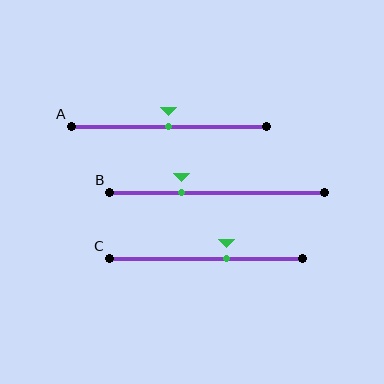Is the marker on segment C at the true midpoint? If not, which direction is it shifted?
No, the marker on segment C is shifted to the right by about 11% of the segment length.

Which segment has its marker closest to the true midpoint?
Segment A has its marker closest to the true midpoint.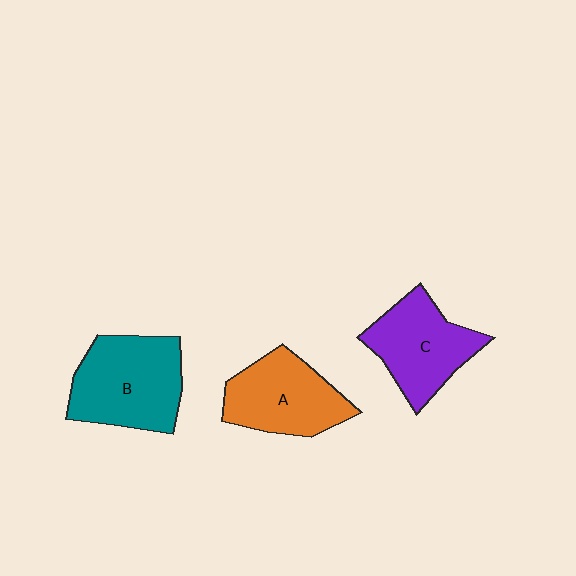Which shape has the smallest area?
Shape A (orange).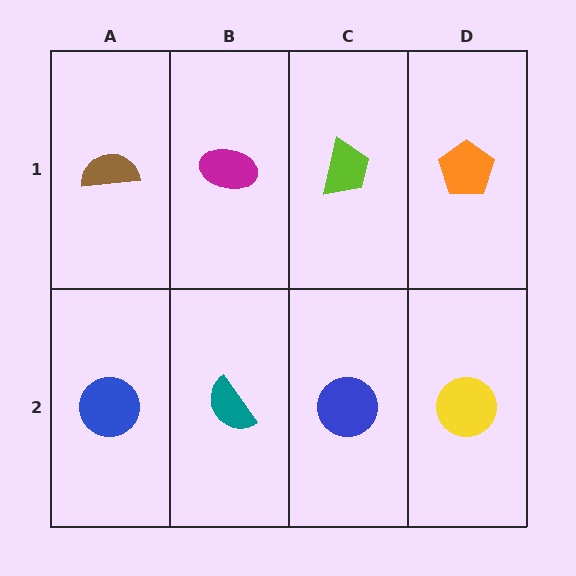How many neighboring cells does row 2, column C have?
3.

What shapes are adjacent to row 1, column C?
A blue circle (row 2, column C), a magenta ellipse (row 1, column B), an orange pentagon (row 1, column D).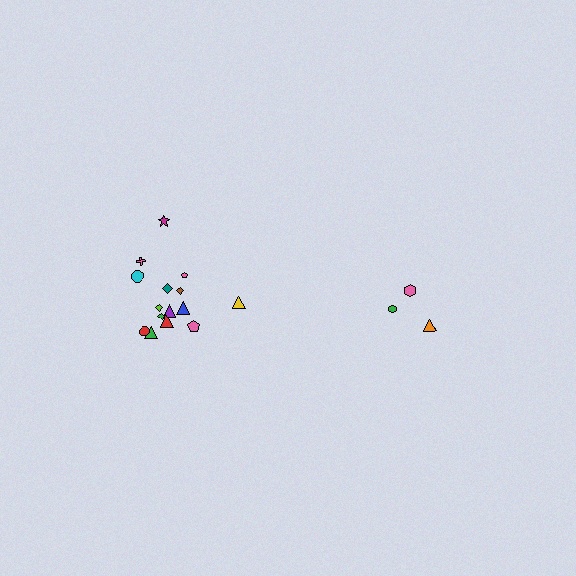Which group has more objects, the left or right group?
The left group.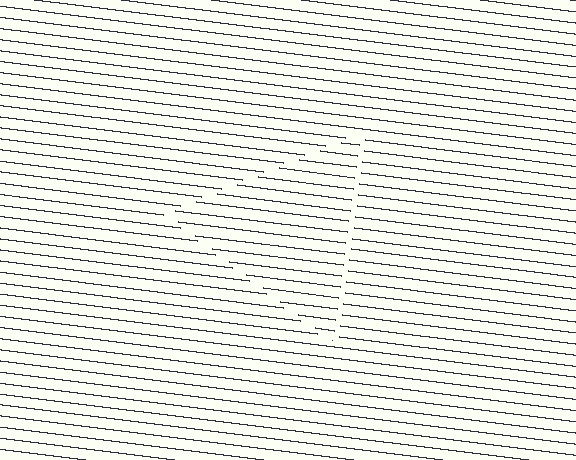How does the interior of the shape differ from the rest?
The interior of the shape contains the same grating, shifted by half a period — the contour is defined by the phase discontinuity where line-ends from the inner and outer gratings abut.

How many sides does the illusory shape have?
3 sides — the line-ends trace a triangle.